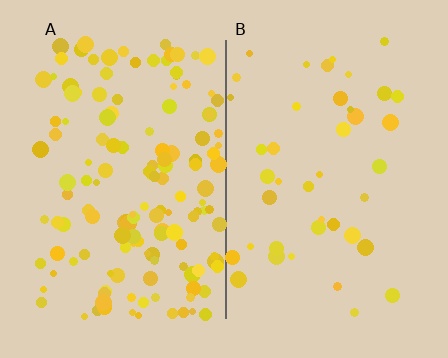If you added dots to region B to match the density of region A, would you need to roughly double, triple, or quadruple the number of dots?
Approximately triple.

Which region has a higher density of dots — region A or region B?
A (the left).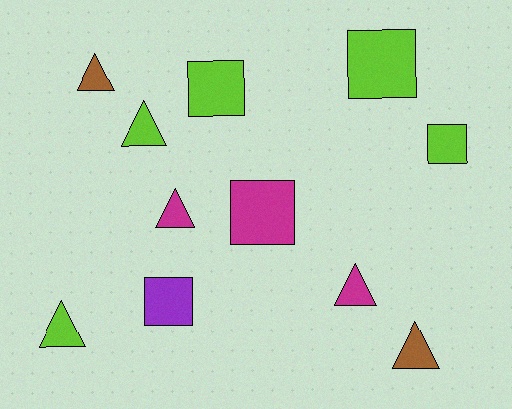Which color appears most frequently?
Lime, with 5 objects.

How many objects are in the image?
There are 11 objects.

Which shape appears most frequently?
Triangle, with 6 objects.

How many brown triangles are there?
There are 2 brown triangles.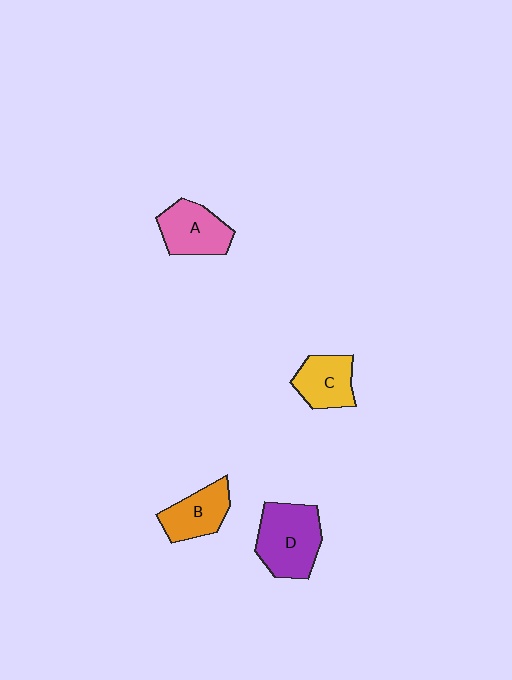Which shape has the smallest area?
Shape C (yellow).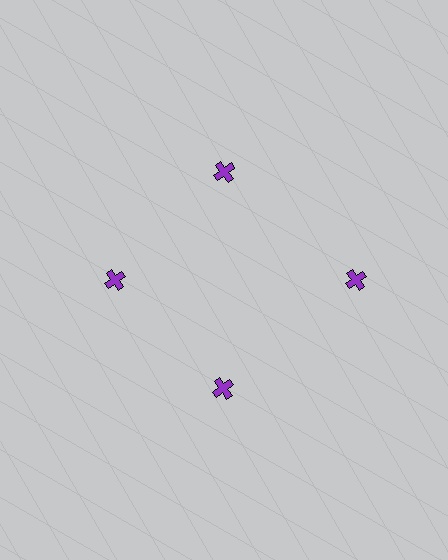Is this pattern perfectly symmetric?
No. The 4 purple crosses are arranged in a ring, but one element near the 3 o'clock position is pushed outward from the center, breaking the 4-fold rotational symmetry.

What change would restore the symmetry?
The symmetry would be restored by moving it inward, back onto the ring so that all 4 crosses sit at equal angles and equal distance from the center.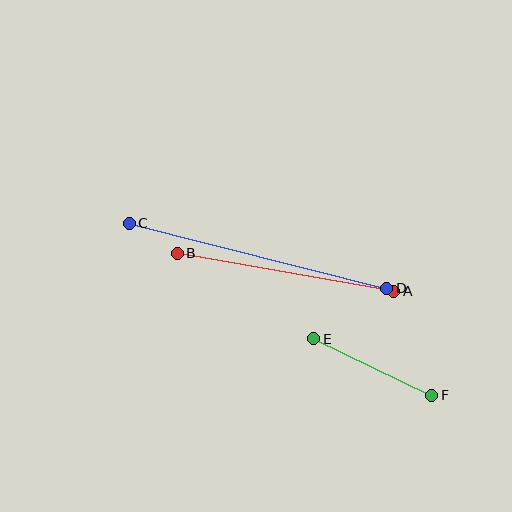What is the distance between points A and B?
The distance is approximately 220 pixels.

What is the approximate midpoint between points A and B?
The midpoint is at approximately (286, 272) pixels.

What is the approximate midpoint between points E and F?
The midpoint is at approximately (373, 367) pixels.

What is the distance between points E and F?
The distance is approximately 131 pixels.